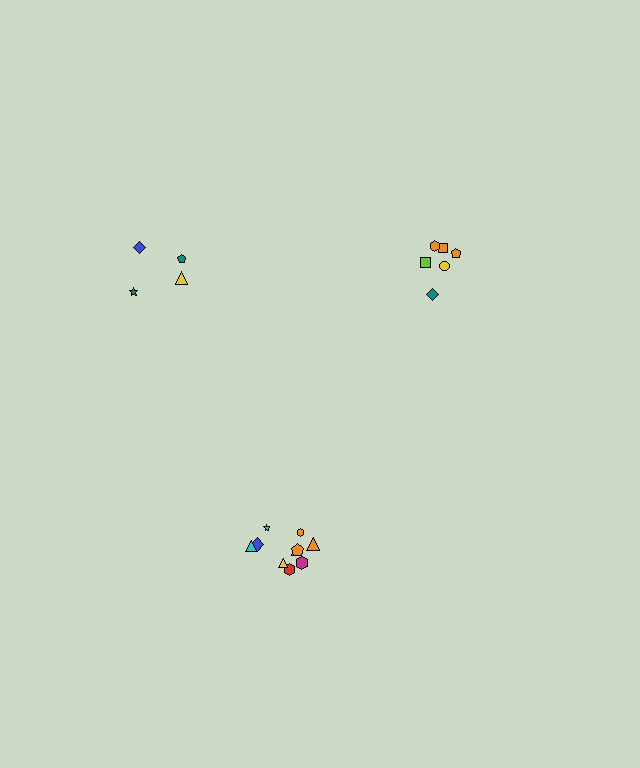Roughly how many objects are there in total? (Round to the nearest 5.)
Roughly 20 objects in total.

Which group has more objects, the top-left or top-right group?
The top-right group.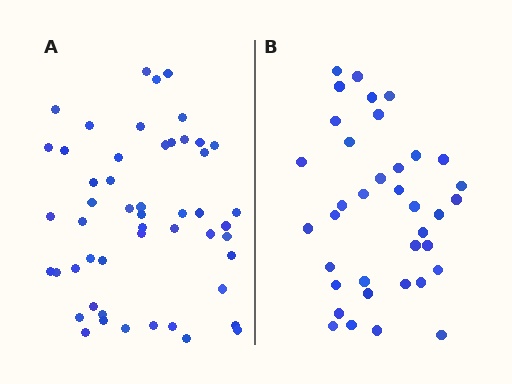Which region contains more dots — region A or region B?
Region A (the left region) has more dots.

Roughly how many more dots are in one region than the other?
Region A has approximately 15 more dots than region B.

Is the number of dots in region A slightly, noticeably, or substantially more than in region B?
Region A has noticeably more, but not dramatically so. The ratio is roughly 1.4 to 1.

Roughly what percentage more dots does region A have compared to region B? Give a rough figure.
About 40% more.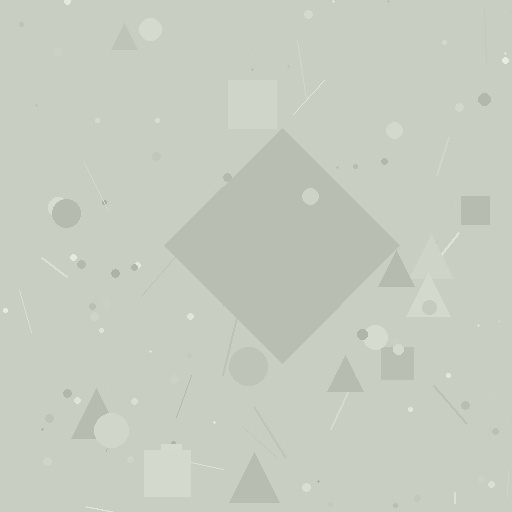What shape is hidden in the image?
A diamond is hidden in the image.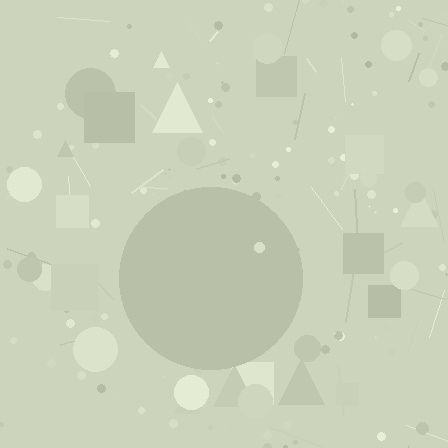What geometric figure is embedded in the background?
A circle is embedded in the background.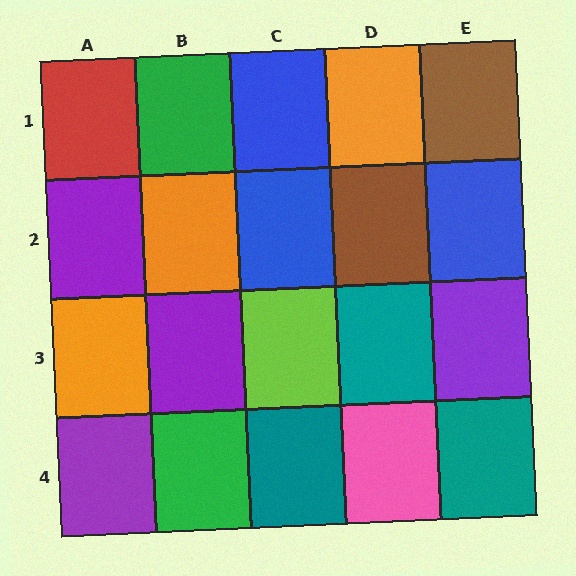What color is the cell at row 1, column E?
Brown.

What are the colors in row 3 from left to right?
Orange, purple, lime, teal, purple.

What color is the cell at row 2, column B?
Orange.